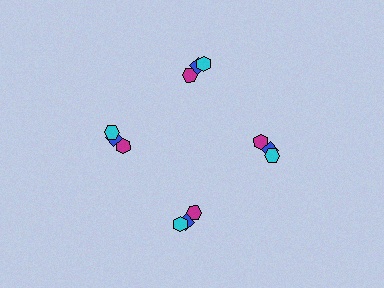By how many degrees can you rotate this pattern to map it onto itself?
The pattern maps onto itself every 90 degrees of rotation.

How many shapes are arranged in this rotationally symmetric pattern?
There are 12 shapes, arranged in 4 groups of 3.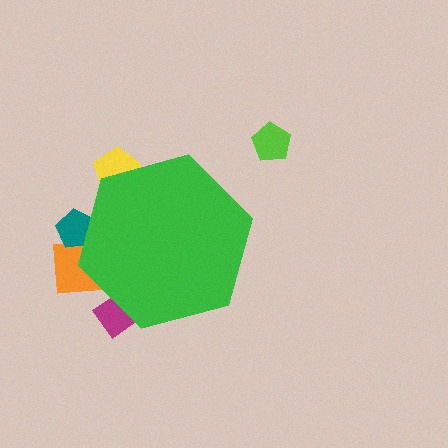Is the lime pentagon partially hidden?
No, the lime pentagon is fully visible.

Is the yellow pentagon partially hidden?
Yes, the yellow pentagon is partially hidden behind the green hexagon.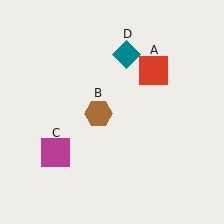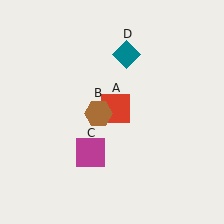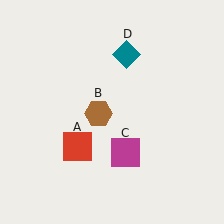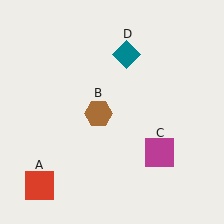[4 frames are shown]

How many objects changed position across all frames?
2 objects changed position: red square (object A), magenta square (object C).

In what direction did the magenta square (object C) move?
The magenta square (object C) moved right.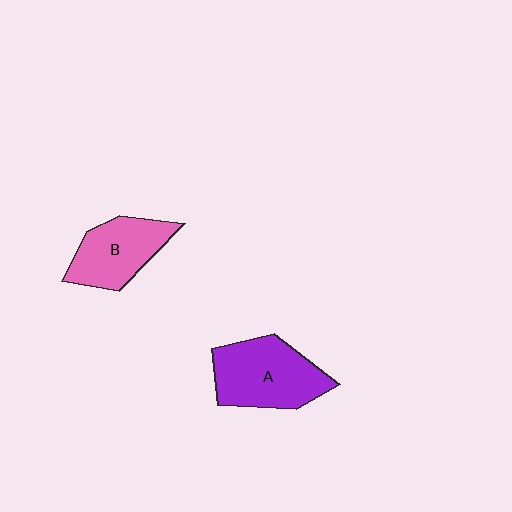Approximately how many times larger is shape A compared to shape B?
Approximately 1.3 times.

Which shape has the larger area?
Shape A (purple).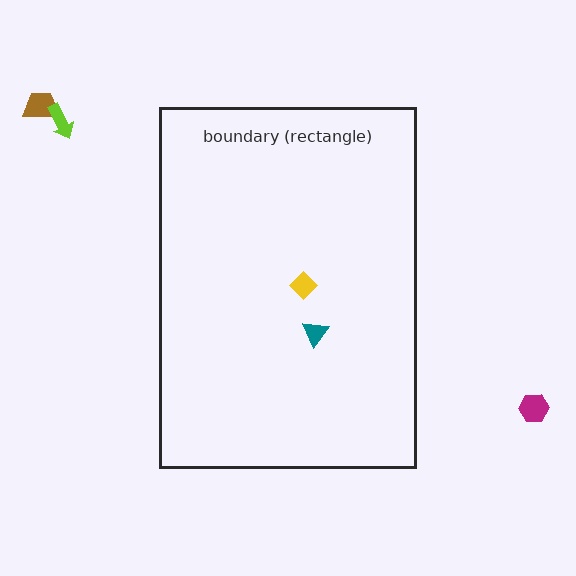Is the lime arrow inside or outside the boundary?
Outside.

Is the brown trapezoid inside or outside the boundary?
Outside.